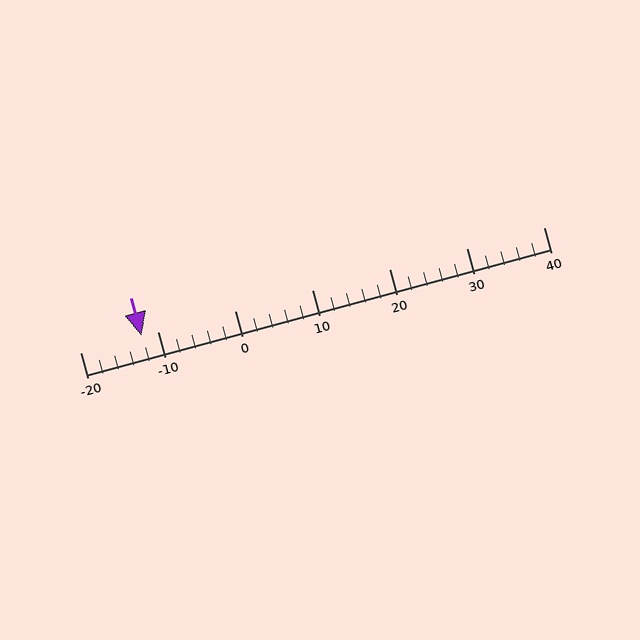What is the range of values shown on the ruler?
The ruler shows values from -20 to 40.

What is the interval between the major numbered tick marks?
The major tick marks are spaced 10 units apart.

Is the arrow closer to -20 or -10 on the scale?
The arrow is closer to -10.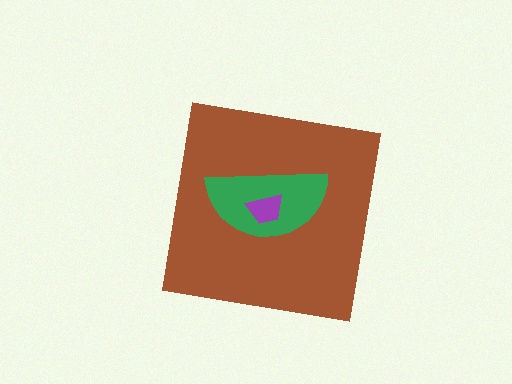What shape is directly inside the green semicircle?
The purple trapezoid.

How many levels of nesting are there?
3.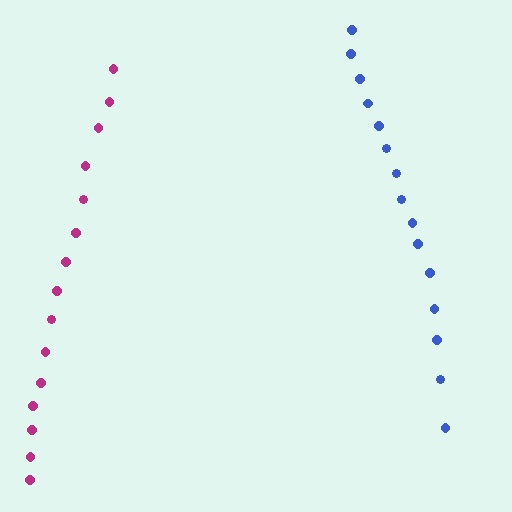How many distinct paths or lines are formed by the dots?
There are 2 distinct paths.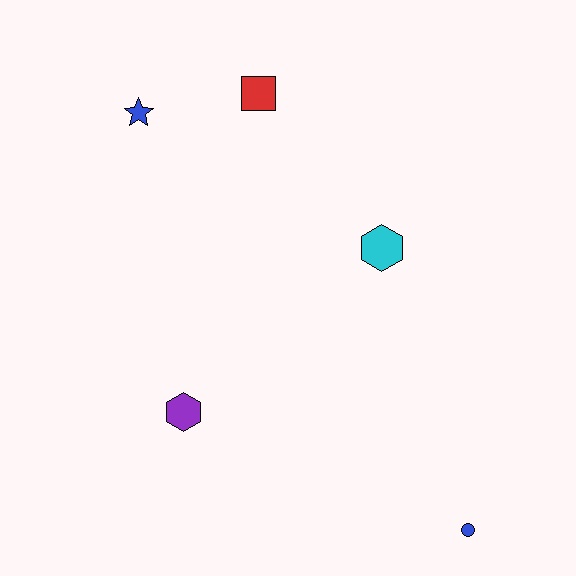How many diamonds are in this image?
There are no diamonds.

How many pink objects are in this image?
There are no pink objects.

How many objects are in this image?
There are 5 objects.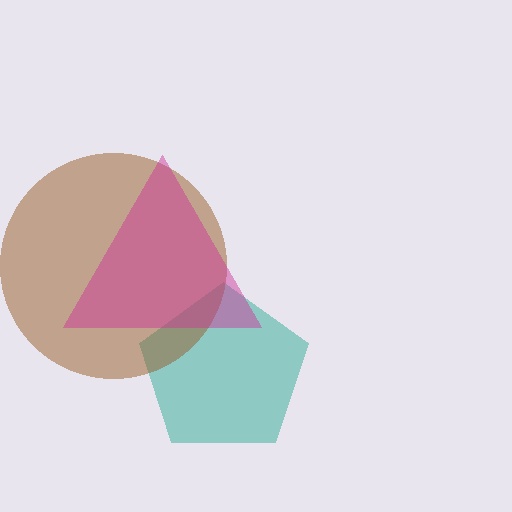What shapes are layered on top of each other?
The layered shapes are: a teal pentagon, a brown circle, a magenta triangle.